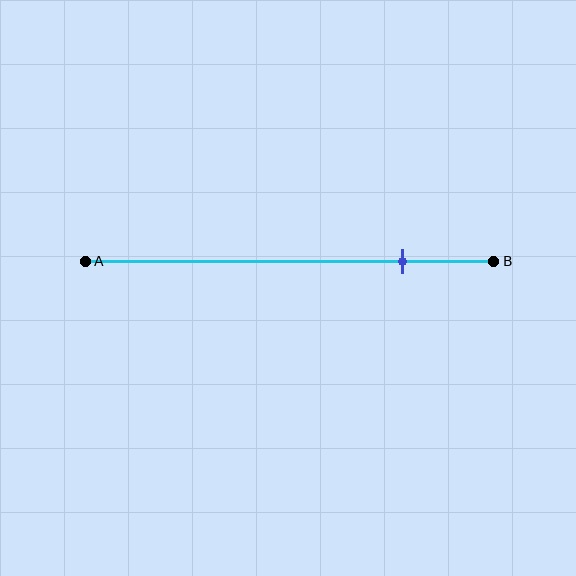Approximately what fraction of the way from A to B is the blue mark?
The blue mark is approximately 80% of the way from A to B.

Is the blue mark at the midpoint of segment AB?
No, the mark is at about 80% from A, not at the 50% midpoint.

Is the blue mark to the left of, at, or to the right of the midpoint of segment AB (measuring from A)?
The blue mark is to the right of the midpoint of segment AB.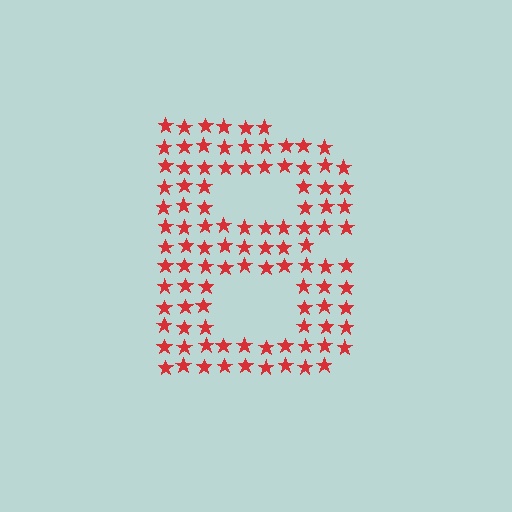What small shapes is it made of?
It is made of small stars.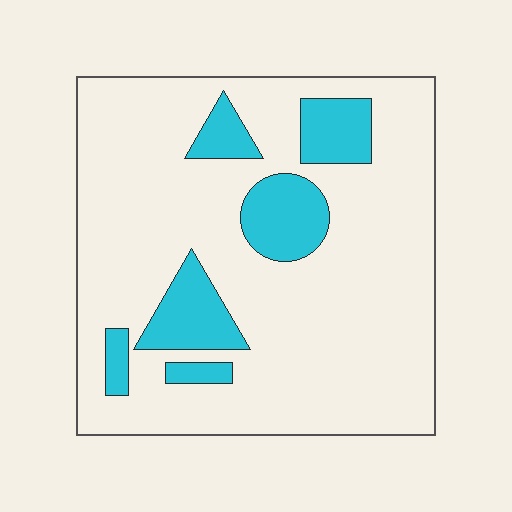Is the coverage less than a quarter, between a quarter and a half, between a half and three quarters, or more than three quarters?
Less than a quarter.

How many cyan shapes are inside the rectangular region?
6.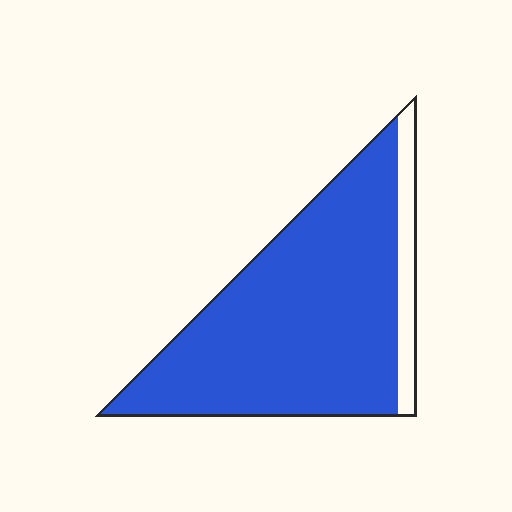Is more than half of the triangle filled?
Yes.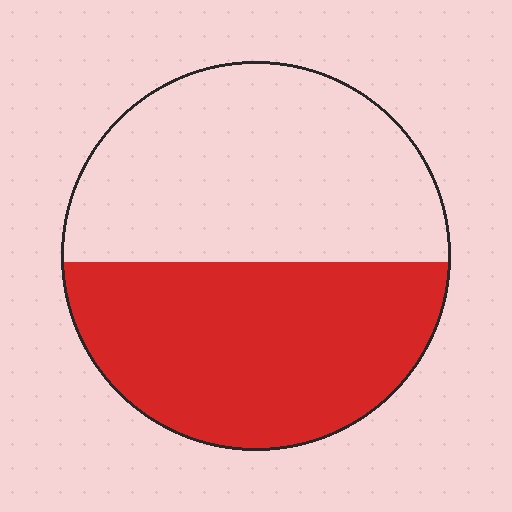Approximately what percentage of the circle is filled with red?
Approximately 50%.